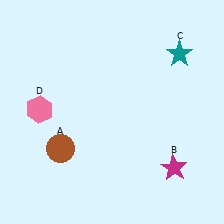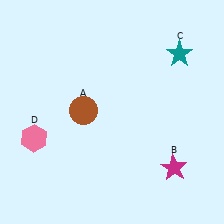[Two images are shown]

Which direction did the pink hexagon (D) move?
The pink hexagon (D) moved down.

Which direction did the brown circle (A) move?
The brown circle (A) moved up.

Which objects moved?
The objects that moved are: the brown circle (A), the pink hexagon (D).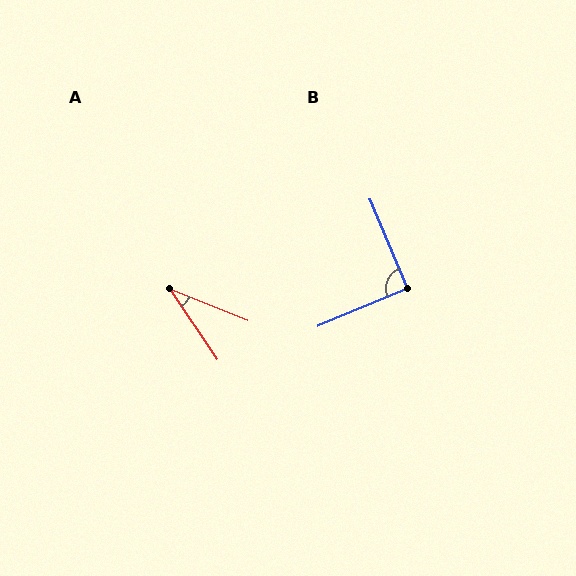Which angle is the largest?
B, at approximately 90 degrees.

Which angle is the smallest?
A, at approximately 35 degrees.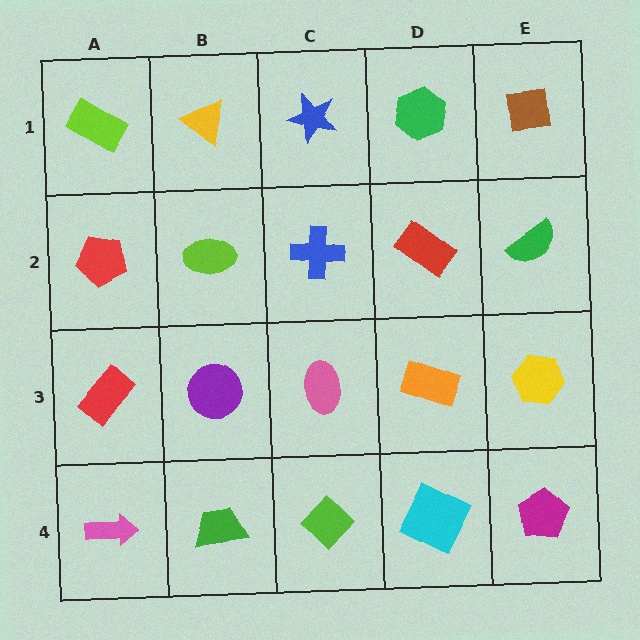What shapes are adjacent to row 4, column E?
A yellow hexagon (row 3, column E), a cyan square (row 4, column D).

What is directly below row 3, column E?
A magenta pentagon.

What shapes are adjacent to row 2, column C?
A blue star (row 1, column C), a pink ellipse (row 3, column C), a lime ellipse (row 2, column B), a red rectangle (row 2, column D).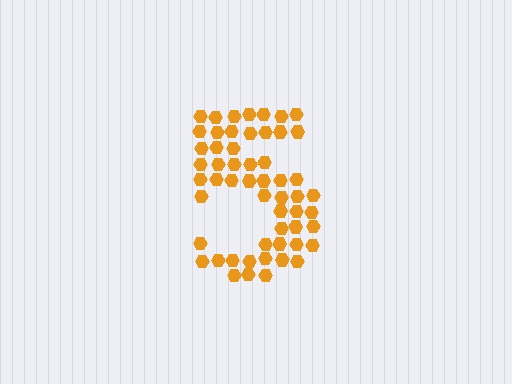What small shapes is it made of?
It is made of small hexagons.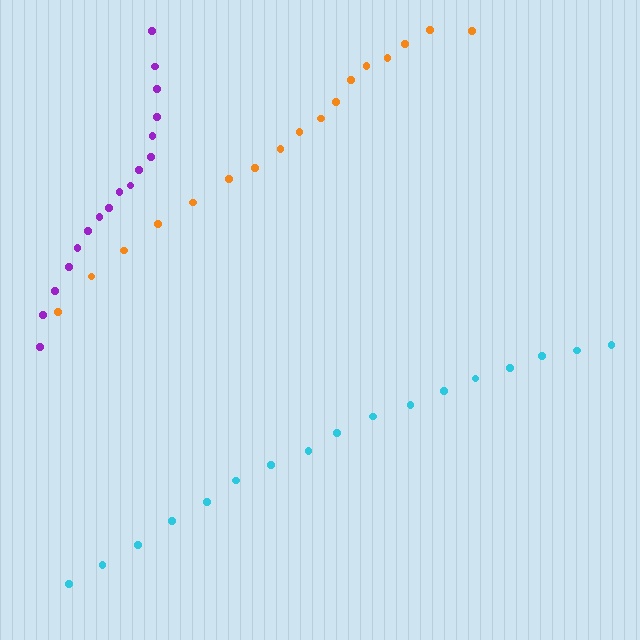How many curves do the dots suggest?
There are 3 distinct paths.